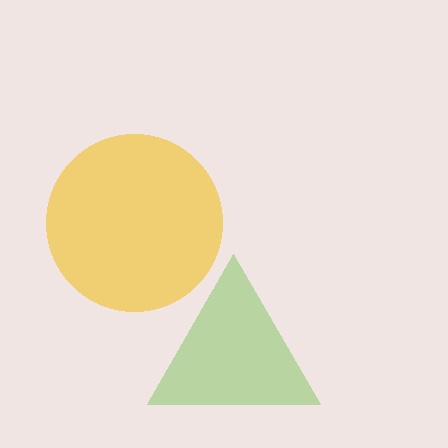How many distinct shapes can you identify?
There are 2 distinct shapes: a yellow circle, a lime triangle.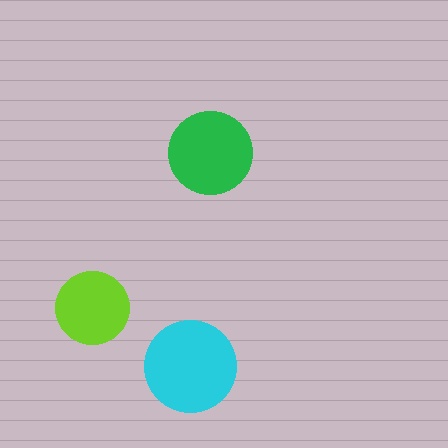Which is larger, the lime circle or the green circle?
The green one.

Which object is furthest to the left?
The lime circle is leftmost.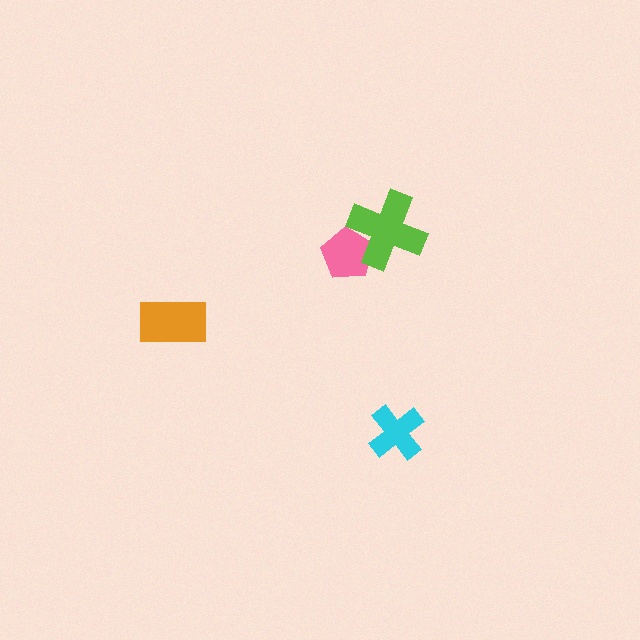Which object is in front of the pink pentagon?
The lime cross is in front of the pink pentagon.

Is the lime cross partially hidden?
No, no other shape covers it.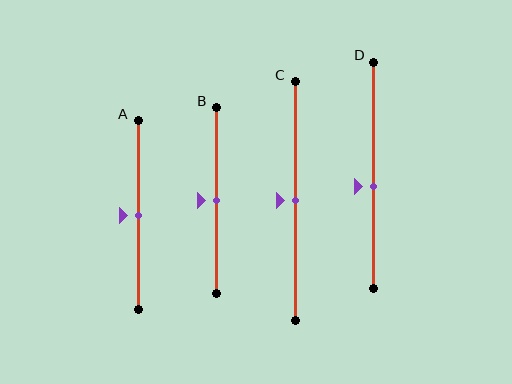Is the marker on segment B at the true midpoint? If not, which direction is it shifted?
Yes, the marker on segment B is at the true midpoint.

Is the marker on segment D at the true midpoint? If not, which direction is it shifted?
No, the marker on segment D is shifted downward by about 5% of the segment length.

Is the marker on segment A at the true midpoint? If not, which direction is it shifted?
Yes, the marker on segment A is at the true midpoint.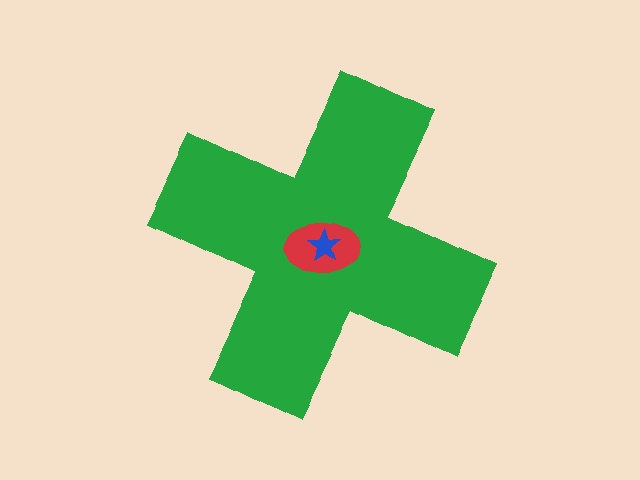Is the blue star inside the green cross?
Yes.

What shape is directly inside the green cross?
The red ellipse.